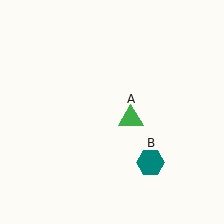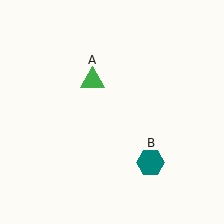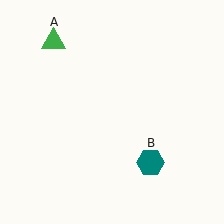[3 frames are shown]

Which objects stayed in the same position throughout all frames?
Teal hexagon (object B) remained stationary.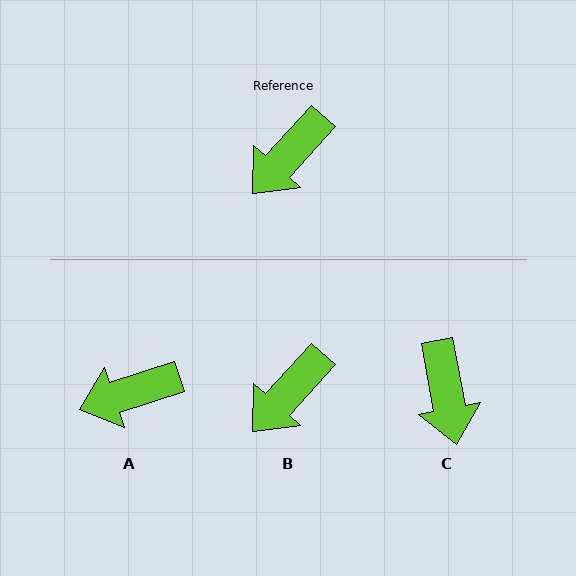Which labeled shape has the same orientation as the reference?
B.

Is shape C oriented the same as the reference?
No, it is off by about 53 degrees.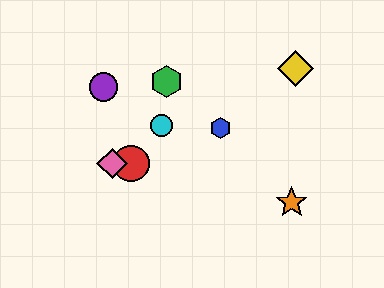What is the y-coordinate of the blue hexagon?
The blue hexagon is at y≈128.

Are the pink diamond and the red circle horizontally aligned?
Yes, both are at y≈163.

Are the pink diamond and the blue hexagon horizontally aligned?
No, the pink diamond is at y≈163 and the blue hexagon is at y≈128.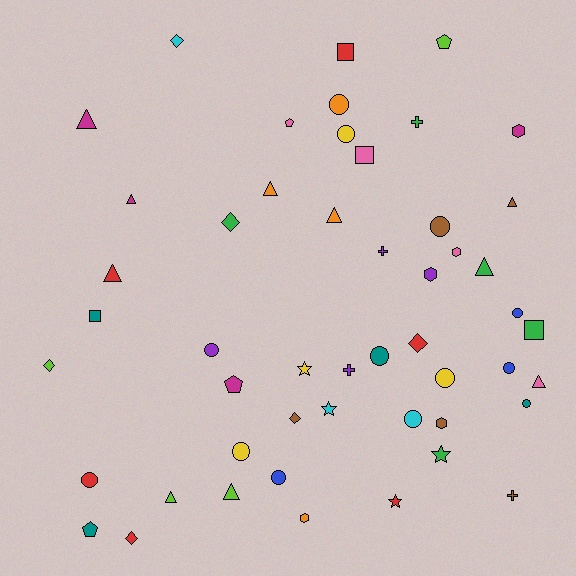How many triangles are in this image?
There are 10 triangles.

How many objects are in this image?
There are 50 objects.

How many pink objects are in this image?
There are 4 pink objects.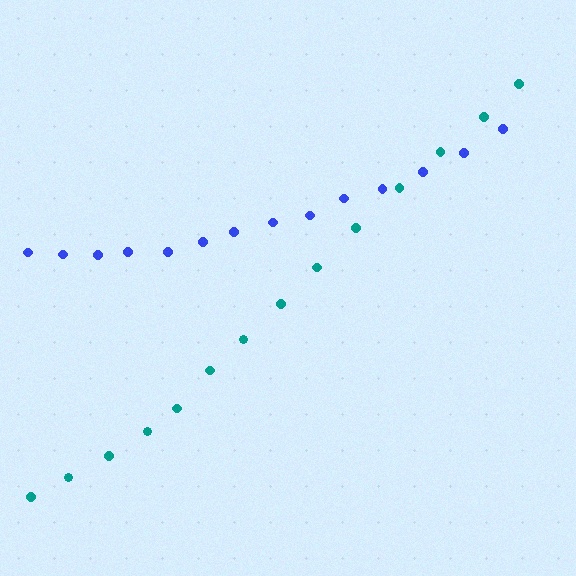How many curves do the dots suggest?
There are 2 distinct paths.